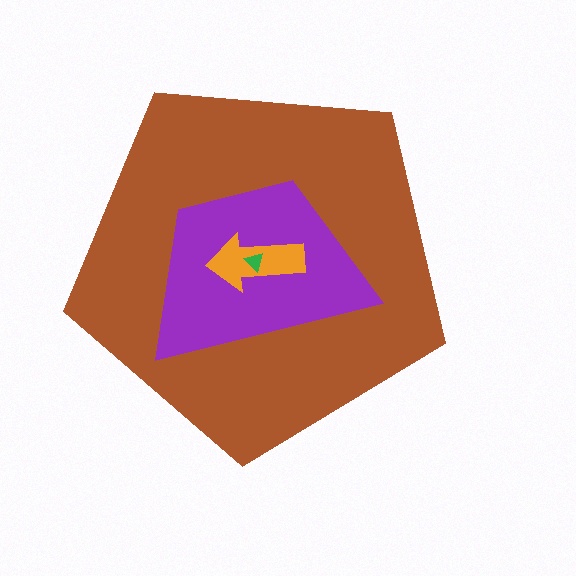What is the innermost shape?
The green triangle.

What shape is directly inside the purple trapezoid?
The orange arrow.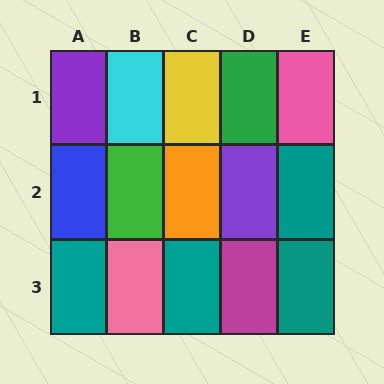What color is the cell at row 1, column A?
Purple.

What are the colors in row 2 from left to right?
Blue, green, orange, purple, teal.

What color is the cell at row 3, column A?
Teal.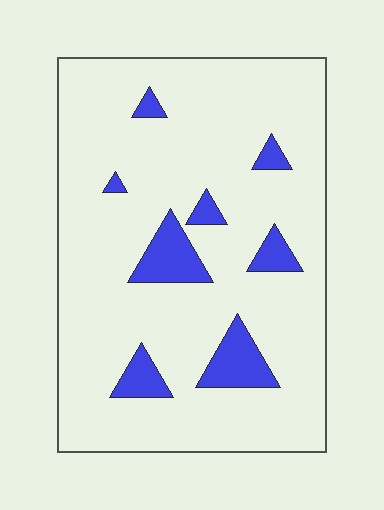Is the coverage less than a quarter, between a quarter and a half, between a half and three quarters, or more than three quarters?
Less than a quarter.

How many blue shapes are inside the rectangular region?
8.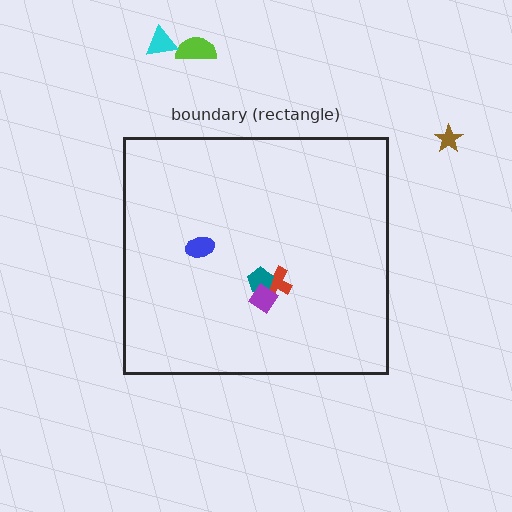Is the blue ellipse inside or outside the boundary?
Inside.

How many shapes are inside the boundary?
4 inside, 3 outside.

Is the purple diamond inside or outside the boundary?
Inside.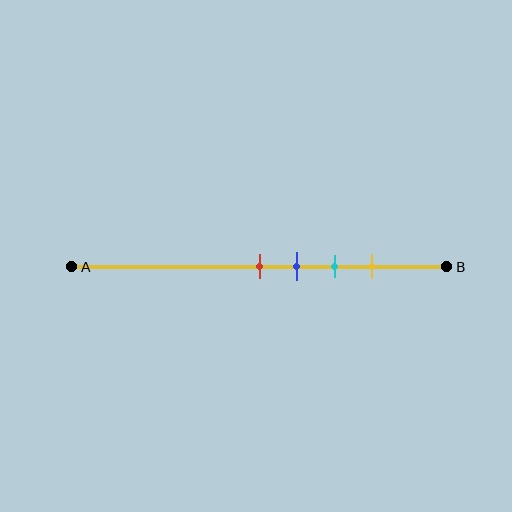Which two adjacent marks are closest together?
The red and blue marks are the closest adjacent pair.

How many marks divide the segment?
There are 4 marks dividing the segment.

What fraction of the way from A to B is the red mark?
The red mark is approximately 50% (0.5) of the way from A to B.